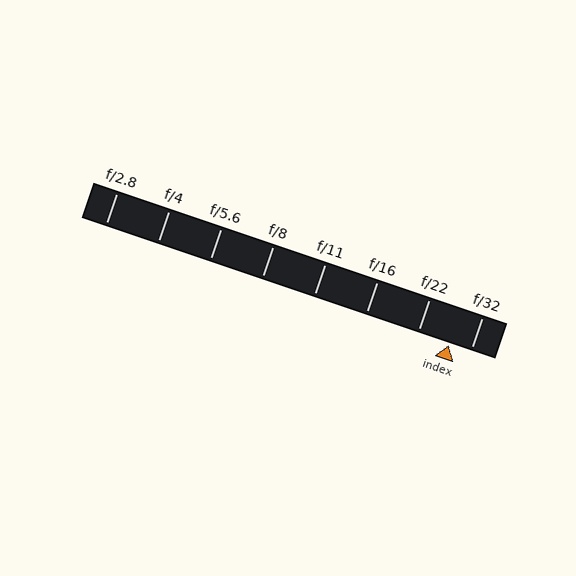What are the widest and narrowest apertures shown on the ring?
The widest aperture shown is f/2.8 and the narrowest is f/32.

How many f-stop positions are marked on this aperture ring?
There are 8 f-stop positions marked.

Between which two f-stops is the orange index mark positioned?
The index mark is between f/22 and f/32.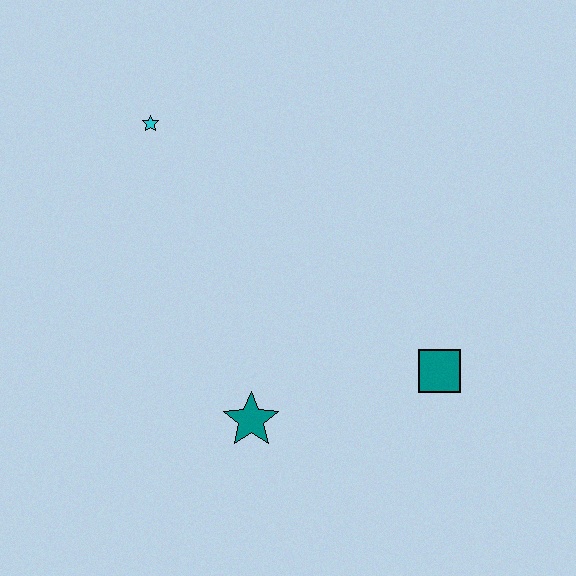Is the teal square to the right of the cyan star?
Yes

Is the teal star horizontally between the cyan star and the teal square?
Yes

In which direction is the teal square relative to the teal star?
The teal square is to the right of the teal star.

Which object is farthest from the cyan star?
The teal square is farthest from the cyan star.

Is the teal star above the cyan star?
No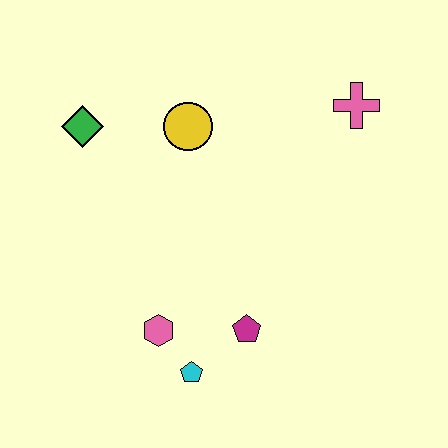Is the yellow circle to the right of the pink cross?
No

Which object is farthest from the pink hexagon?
The pink cross is farthest from the pink hexagon.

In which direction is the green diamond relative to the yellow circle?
The green diamond is to the left of the yellow circle.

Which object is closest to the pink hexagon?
The cyan pentagon is closest to the pink hexagon.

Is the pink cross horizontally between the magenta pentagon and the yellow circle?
No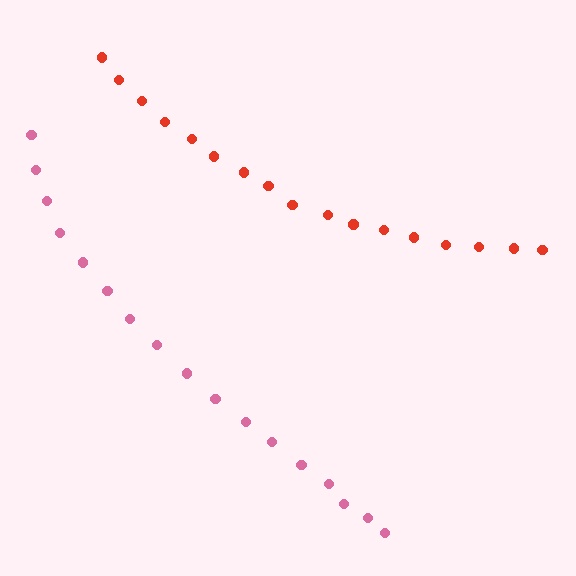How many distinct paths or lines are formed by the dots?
There are 2 distinct paths.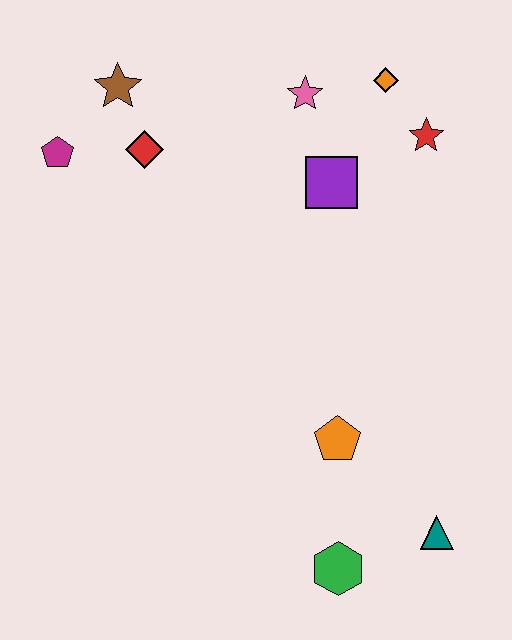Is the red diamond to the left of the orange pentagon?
Yes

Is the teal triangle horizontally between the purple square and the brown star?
No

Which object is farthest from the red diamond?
The teal triangle is farthest from the red diamond.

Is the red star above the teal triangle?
Yes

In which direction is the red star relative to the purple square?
The red star is to the right of the purple square.